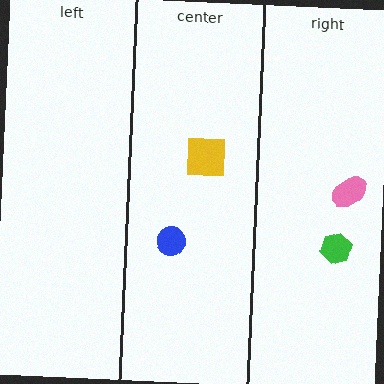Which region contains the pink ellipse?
The right region.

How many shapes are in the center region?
2.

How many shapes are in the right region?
2.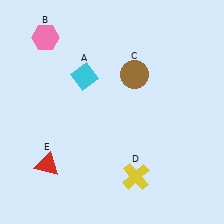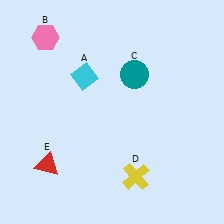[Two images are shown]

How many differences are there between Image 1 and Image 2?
There is 1 difference between the two images.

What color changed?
The circle (C) changed from brown in Image 1 to teal in Image 2.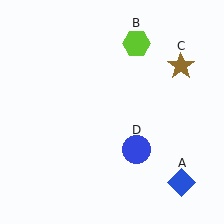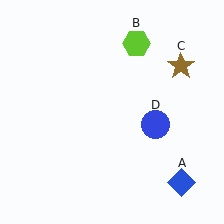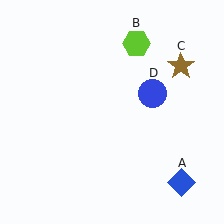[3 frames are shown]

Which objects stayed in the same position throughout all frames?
Blue diamond (object A) and lime hexagon (object B) and brown star (object C) remained stationary.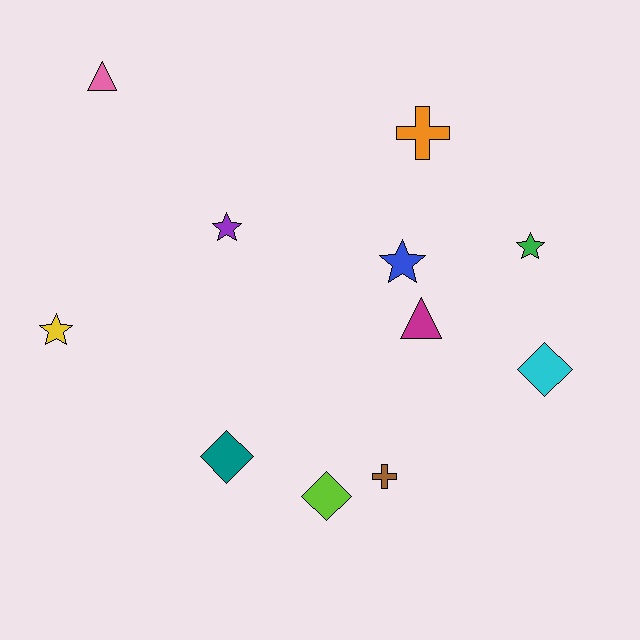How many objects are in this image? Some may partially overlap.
There are 11 objects.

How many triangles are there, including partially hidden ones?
There are 2 triangles.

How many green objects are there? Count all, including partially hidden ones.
There is 1 green object.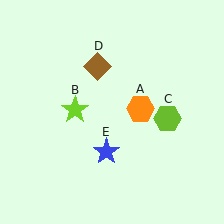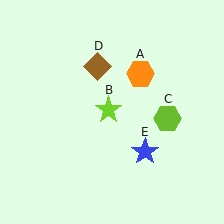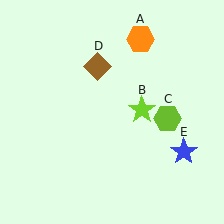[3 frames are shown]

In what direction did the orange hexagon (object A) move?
The orange hexagon (object A) moved up.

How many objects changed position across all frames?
3 objects changed position: orange hexagon (object A), lime star (object B), blue star (object E).